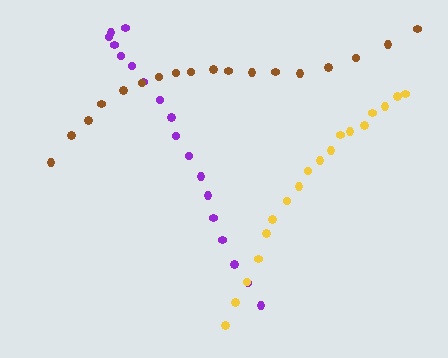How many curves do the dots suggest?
There are 3 distinct paths.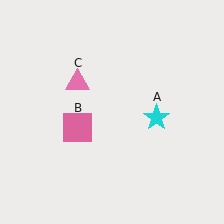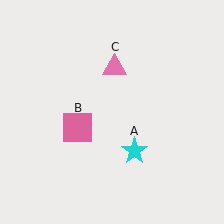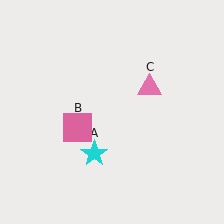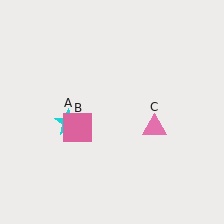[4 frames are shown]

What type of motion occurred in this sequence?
The cyan star (object A), pink triangle (object C) rotated clockwise around the center of the scene.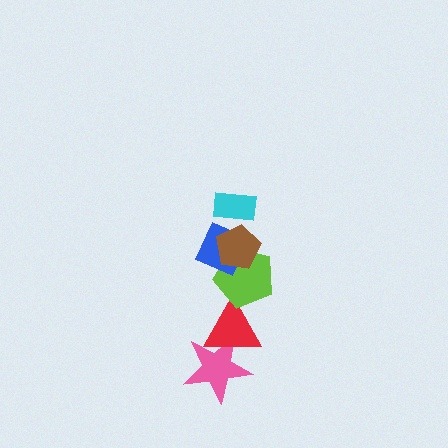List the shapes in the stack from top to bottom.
From top to bottom: the cyan rectangle, the brown pentagon, the blue diamond, the lime pentagon, the red triangle, the pink star.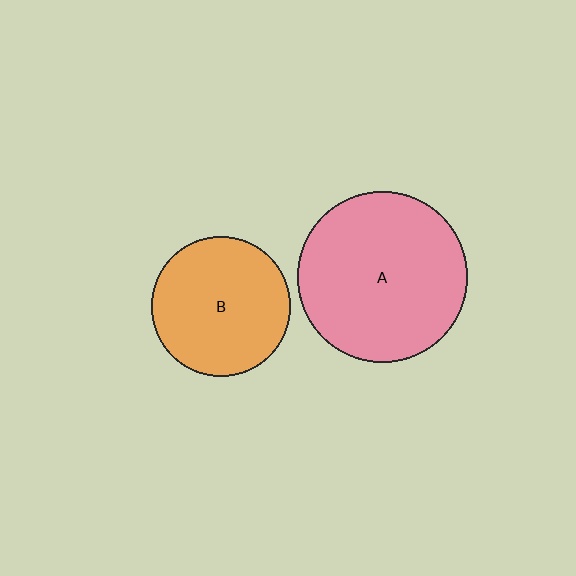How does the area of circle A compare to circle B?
Approximately 1.5 times.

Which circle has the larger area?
Circle A (pink).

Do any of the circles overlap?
No, none of the circles overlap.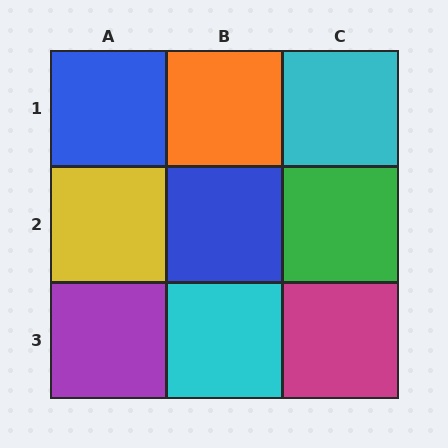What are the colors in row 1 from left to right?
Blue, orange, cyan.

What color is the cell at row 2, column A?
Yellow.